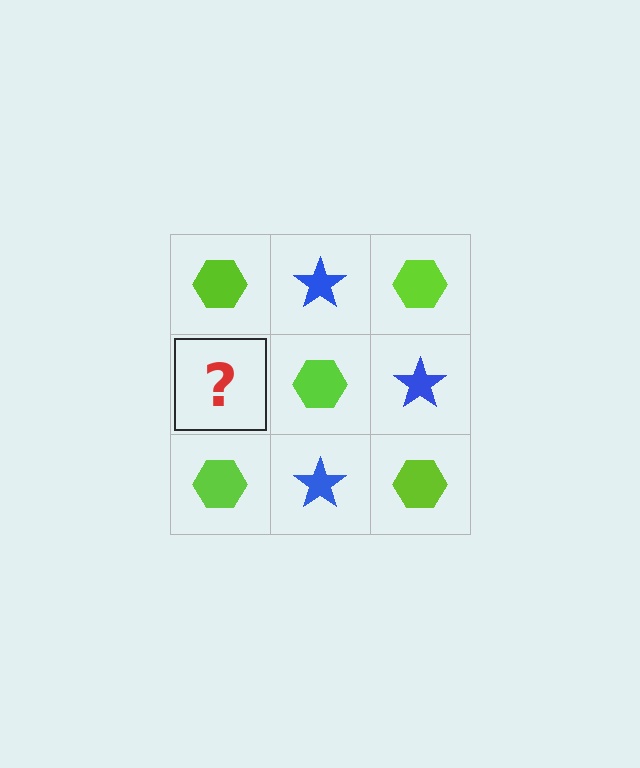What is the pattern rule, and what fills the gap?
The rule is that it alternates lime hexagon and blue star in a checkerboard pattern. The gap should be filled with a blue star.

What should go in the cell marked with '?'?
The missing cell should contain a blue star.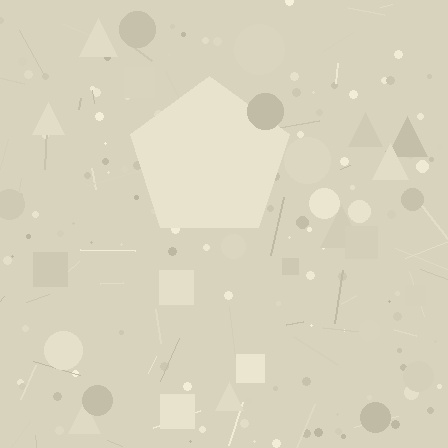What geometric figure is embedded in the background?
A pentagon is embedded in the background.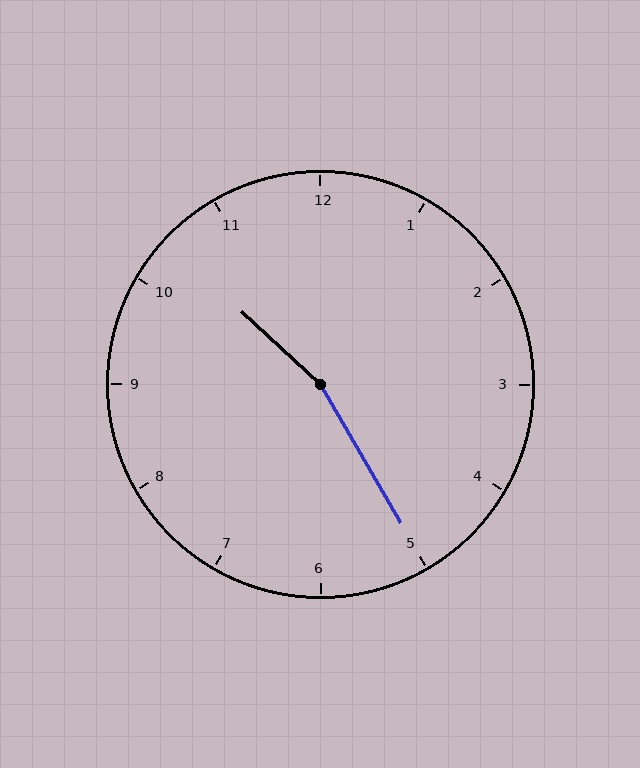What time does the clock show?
10:25.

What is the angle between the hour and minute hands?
Approximately 162 degrees.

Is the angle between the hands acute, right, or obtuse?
It is obtuse.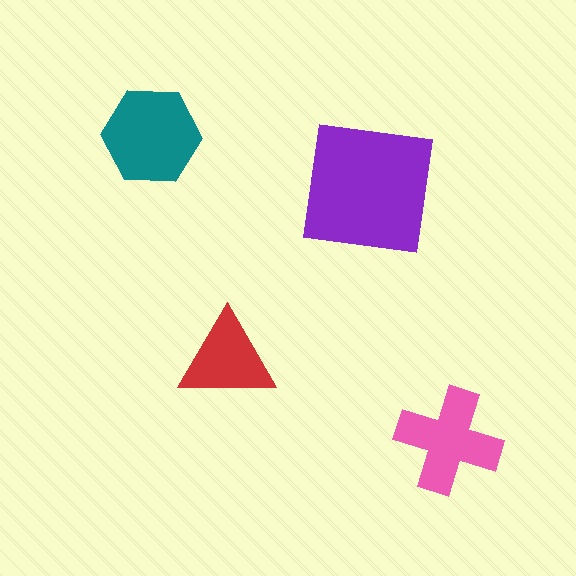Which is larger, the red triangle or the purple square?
The purple square.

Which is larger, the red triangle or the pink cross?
The pink cross.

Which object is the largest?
The purple square.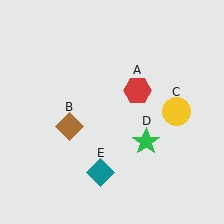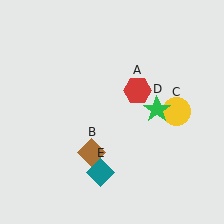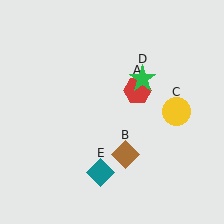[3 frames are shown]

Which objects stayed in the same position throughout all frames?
Red hexagon (object A) and yellow circle (object C) and teal diamond (object E) remained stationary.